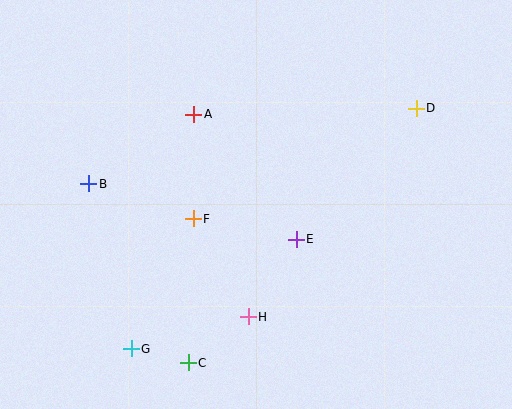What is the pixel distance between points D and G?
The distance between D and G is 373 pixels.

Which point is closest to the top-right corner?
Point D is closest to the top-right corner.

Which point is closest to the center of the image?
Point E at (296, 239) is closest to the center.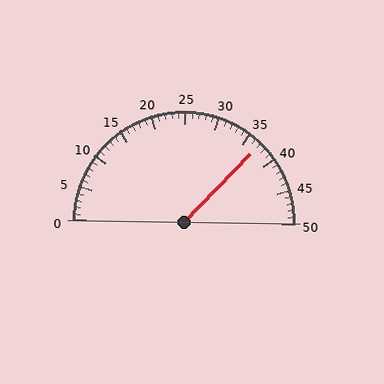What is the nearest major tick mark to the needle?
The nearest major tick mark is 35.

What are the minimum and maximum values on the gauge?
The gauge ranges from 0 to 50.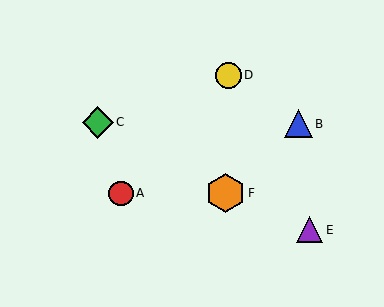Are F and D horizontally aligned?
No, F is at y≈193 and D is at y≈75.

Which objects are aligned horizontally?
Objects A, F are aligned horizontally.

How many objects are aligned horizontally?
2 objects (A, F) are aligned horizontally.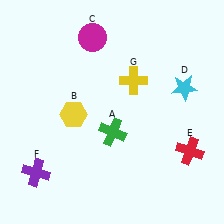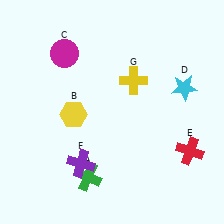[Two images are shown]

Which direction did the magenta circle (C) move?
The magenta circle (C) moved left.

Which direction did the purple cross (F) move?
The purple cross (F) moved right.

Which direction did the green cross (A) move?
The green cross (A) moved down.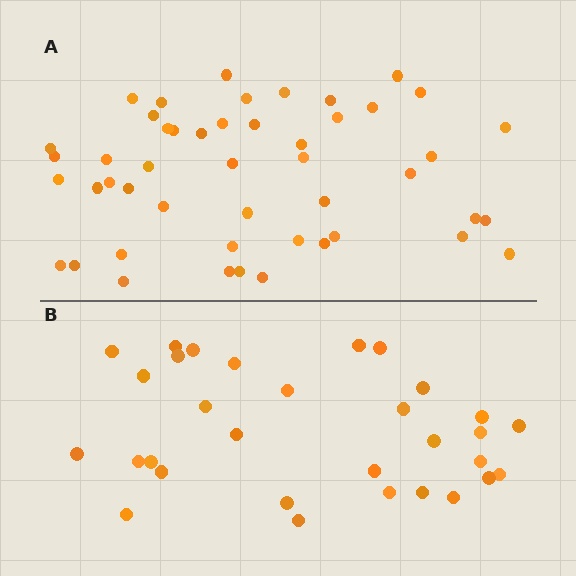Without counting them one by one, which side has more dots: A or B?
Region A (the top region) has more dots.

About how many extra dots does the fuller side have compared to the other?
Region A has approximately 15 more dots than region B.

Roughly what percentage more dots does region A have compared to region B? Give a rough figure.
About 55% more.